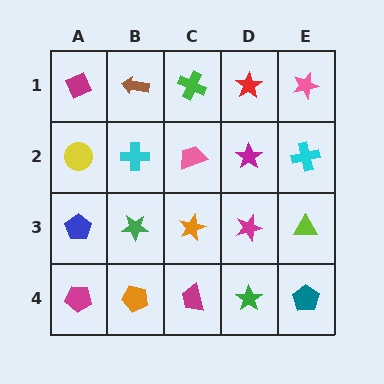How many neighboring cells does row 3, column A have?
3.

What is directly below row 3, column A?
A magenta pentagon.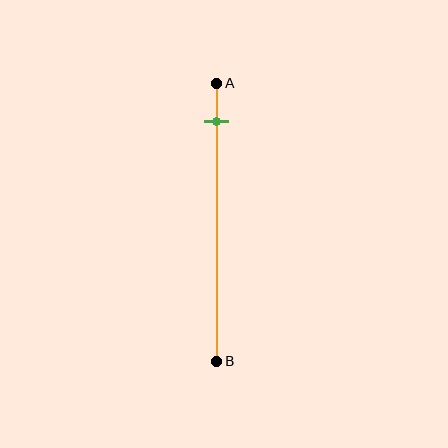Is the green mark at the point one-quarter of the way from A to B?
No, the mark is at about 15% from A, not at the 25% one-quarter point.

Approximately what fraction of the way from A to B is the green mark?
The green mark is approximately 15% of the way from A to B.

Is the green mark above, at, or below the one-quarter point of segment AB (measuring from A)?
The green mark is above the one-quarter point of segment AB.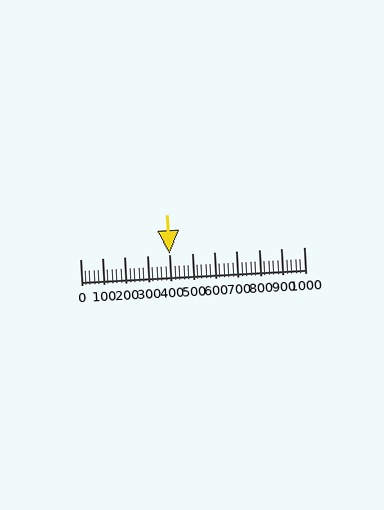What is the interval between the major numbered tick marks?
The major tick marks are spaced 100 units apart.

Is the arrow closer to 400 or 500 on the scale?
The arrow is closer to 400.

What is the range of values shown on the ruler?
The ruler shows values from 0 to 1000.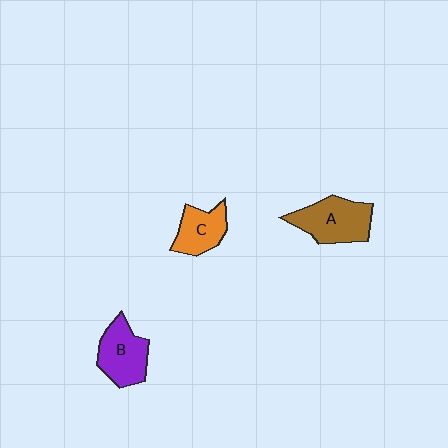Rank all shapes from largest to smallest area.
From largest to smallest: A (brown), B (purple), C (orange).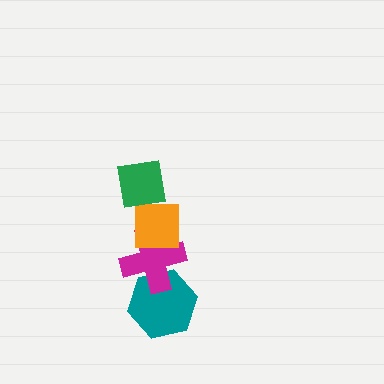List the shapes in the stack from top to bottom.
From top to bottom: the green square, the orange square, the magenta cross, the teal hexagon.